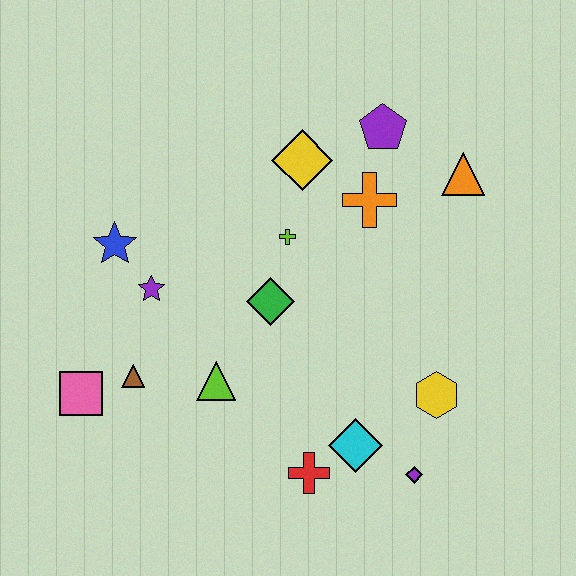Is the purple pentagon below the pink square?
No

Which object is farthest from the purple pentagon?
The pink square is farthest from the purple pentagon.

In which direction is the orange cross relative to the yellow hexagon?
The orange cross is above the yellow hexagon.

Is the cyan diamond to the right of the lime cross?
Yes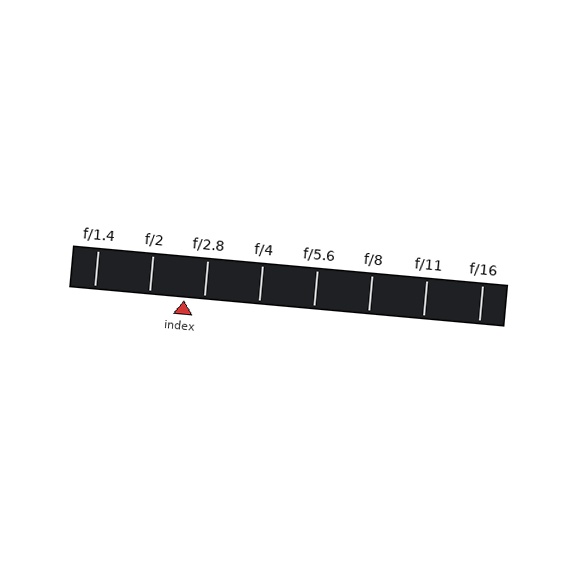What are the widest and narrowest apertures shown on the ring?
The widest aperture shown is f/1.4 and the narrowest is f/16.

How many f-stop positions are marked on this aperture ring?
There are 8 f-stop positions marked.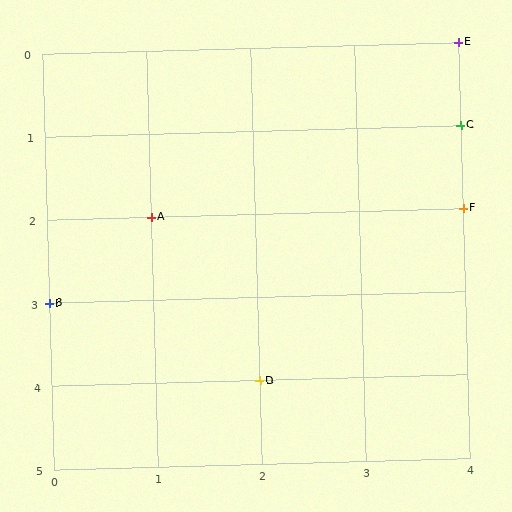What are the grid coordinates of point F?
Point F is at grid coordinates (4, 2).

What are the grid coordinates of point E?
Point E is at grid coordinates (4, 0).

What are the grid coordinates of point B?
Point B is at grid coordinates (0, 3).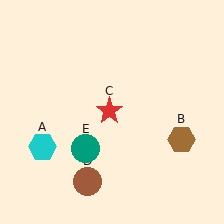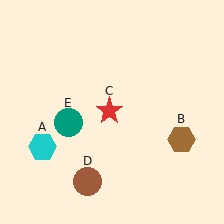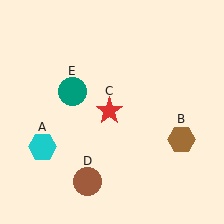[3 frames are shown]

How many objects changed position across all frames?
1 object changed position: teal circle (object E).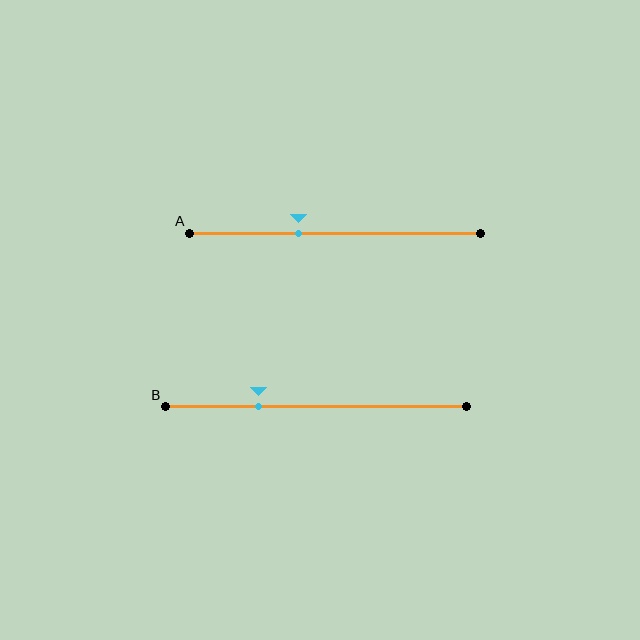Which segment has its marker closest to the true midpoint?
Segment A has its marker closest to the true midpoint.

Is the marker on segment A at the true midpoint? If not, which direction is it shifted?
No, the marker on segment A is shifted to the left by about 13% of the segment length.